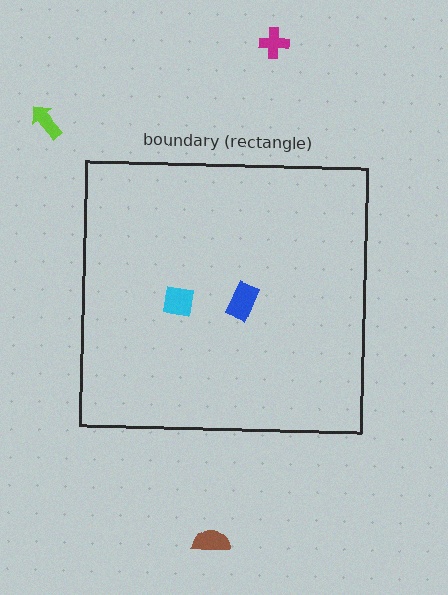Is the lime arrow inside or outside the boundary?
Outside.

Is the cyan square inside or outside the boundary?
Inside.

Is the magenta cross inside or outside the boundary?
Outside.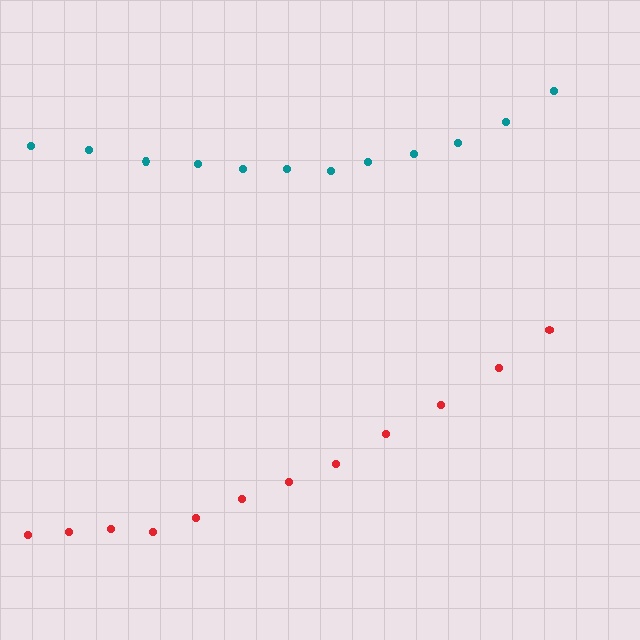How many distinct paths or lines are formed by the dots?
There are 2 distinct paths.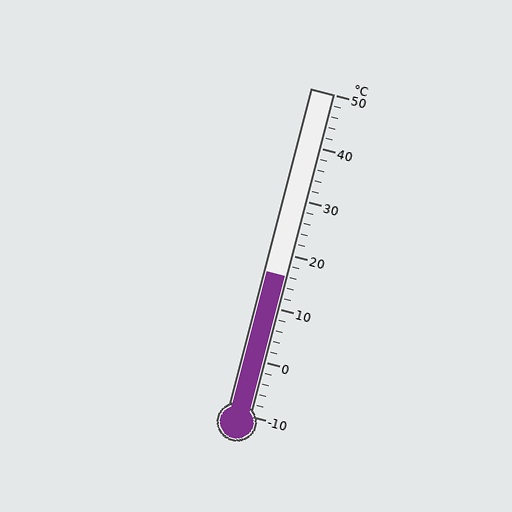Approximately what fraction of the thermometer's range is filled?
The thermometer is filled to approximately 45% of its range.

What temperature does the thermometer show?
The thermometer shows approximately 16°C.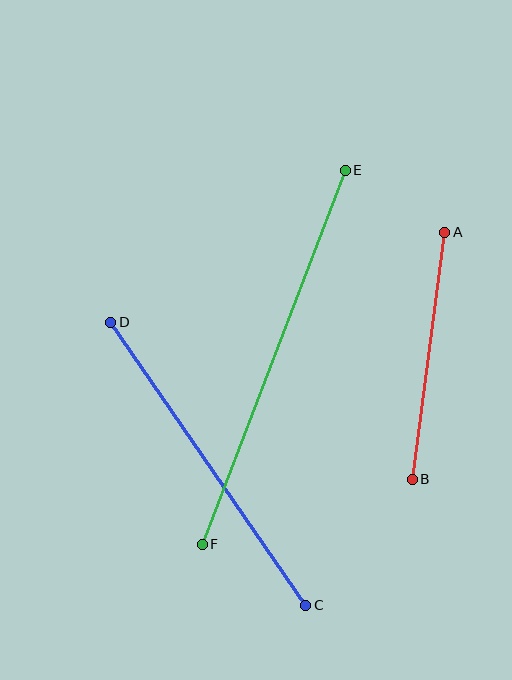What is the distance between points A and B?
The distance is approximately 249 pixels.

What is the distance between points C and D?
The distance is approximately 343 pixels.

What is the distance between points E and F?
The distance is approximately 400 pixels.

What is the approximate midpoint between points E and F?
The midpoint is at approximately (274, 357) pixels.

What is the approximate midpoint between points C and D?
The midpoint is at approximately (208, 464) pixels.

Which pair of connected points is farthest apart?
Points E and F are farthest apart.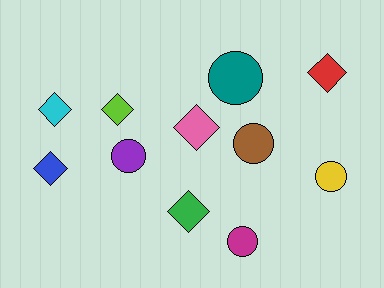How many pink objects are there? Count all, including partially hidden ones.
There is 1 pink object.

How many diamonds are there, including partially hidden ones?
There are 6 diamonds.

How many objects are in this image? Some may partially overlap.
There are 11 objects.